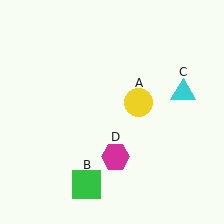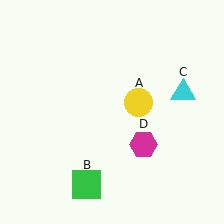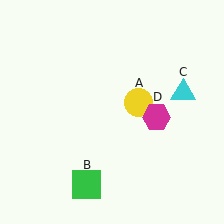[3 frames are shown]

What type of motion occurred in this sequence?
The magenta hexagon (object D) rotated counterclockwise around the center of the scene.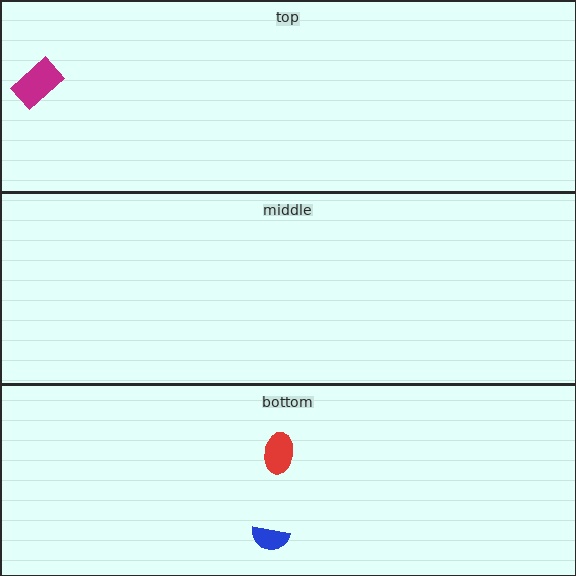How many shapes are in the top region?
1.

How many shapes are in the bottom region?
2.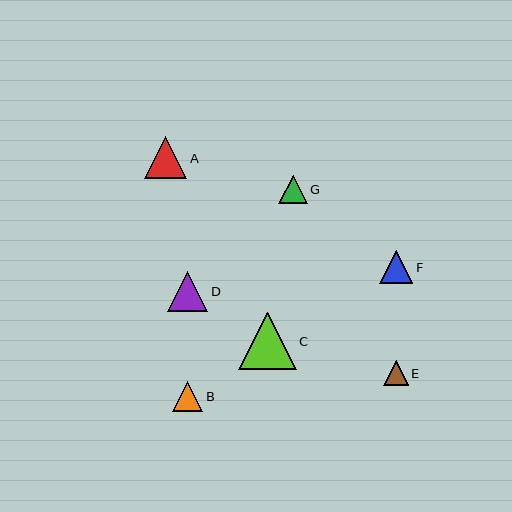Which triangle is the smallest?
Triangle E is the smallest with a size of approximately 24 pixels.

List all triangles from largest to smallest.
From largest to smallest: C, A, D, F, B, G, E.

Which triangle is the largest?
Triangle C is the largest with a size of approximately 58 pixels.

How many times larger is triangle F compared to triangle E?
Triangle F is approximately 1.4 times the size of triangle E.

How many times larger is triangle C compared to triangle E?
Triangle C is approximately 2.4 times the size of triangle E.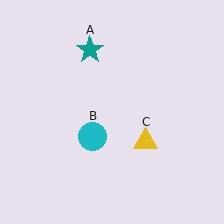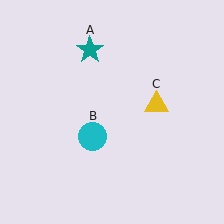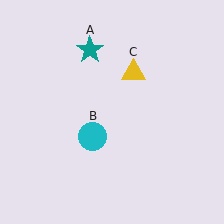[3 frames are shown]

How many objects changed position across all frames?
1 object changed position: yellow triangle (object C).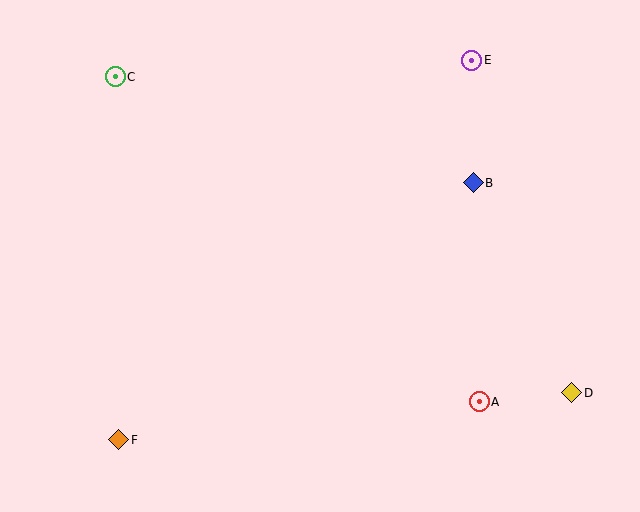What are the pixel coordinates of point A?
Point A is at (479, 402).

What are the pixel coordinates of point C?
Point C is at (115, 77).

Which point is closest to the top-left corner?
Point C is closest to the top-left corner.